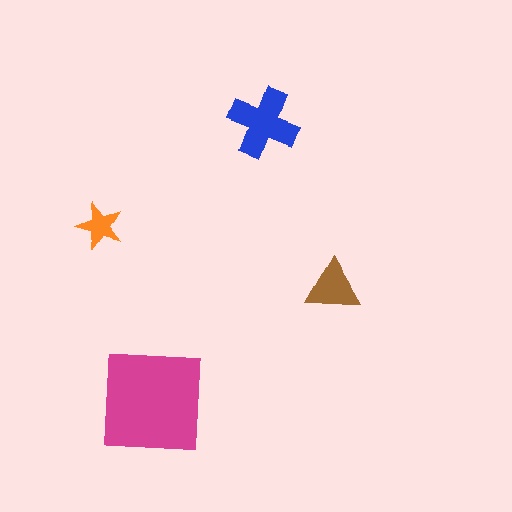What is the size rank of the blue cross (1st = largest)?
2nd.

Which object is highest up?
The blue cross is topmost.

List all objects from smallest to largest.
The orange star, the brown triangle, the blue cross, the magenta square.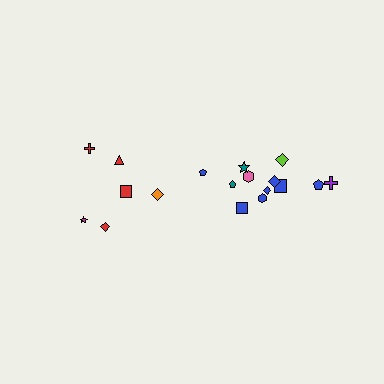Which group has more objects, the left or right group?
The right group.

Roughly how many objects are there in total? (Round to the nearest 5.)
Roughly 20 objects in total.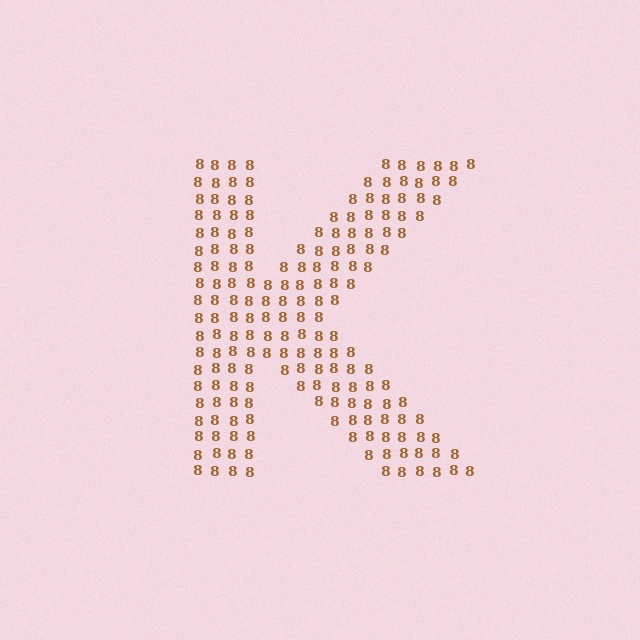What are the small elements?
The small elements are digit 8's.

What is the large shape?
The large shape is the letter K.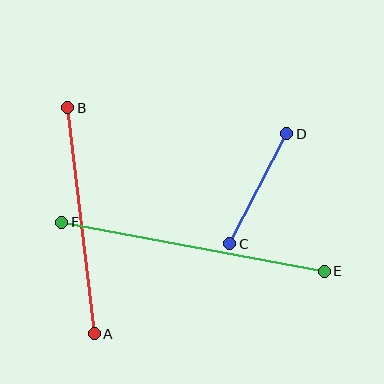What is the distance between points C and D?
The distance is approximately 124 pixels.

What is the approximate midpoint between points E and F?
The midpoint is at approximately (193, 247) pixels.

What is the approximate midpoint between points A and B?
The midpoint is at approximately (81, 221) pixels.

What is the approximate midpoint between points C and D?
The midpoint is at approximately (258, 189) pixels.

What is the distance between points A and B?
The distance is approximately 228 pixels.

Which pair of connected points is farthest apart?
Points E and F are farthest apart.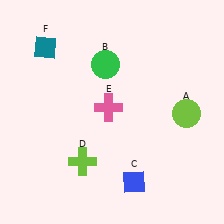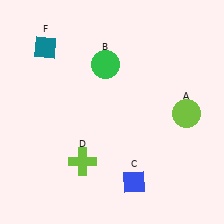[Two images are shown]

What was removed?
The pink cross (E) was removed in Image 2.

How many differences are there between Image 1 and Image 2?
There is 1 difference between the two images.